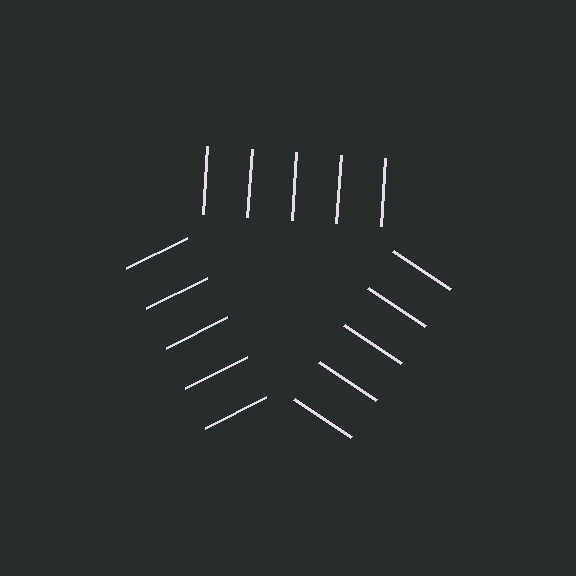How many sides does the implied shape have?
3 sides — the line-ends trace a triangle.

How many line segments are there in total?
15 — 5 along each of the 3 edges.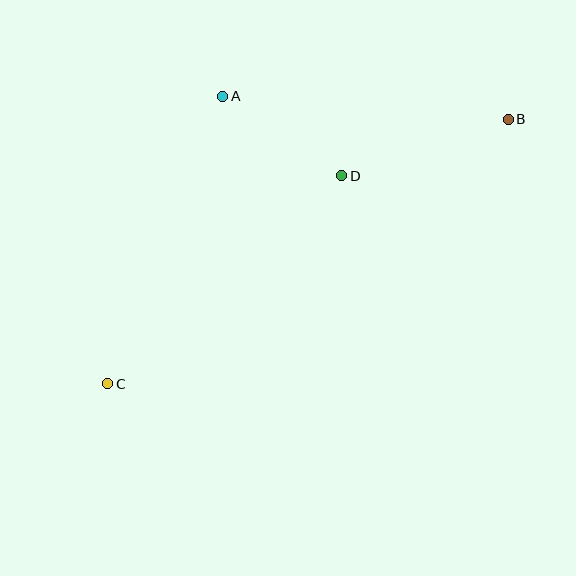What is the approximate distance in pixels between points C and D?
The distance between C and D is approximately 313 pixels.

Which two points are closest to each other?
Points A and D are closest to each other.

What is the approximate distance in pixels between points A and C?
The distance between A and C is approximately 310 pixels.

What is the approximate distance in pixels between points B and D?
The distance between B and D is approximately 176 pixels.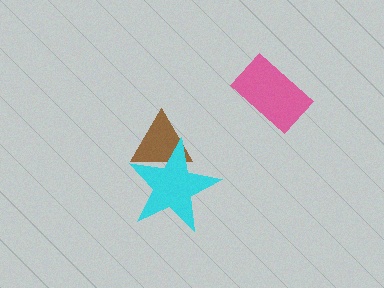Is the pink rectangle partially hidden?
No, no other shape covers it.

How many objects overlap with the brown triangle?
1 object overlaps with the brown triangle.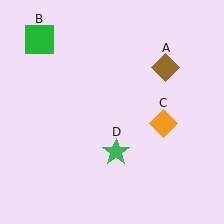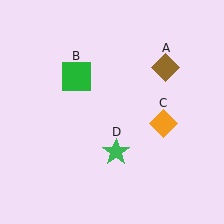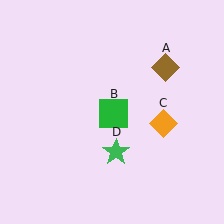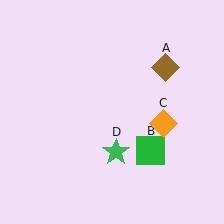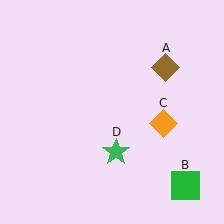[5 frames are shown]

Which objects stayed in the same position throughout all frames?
Brown diamond (object A) and orange diamond (object C) and green star (object D) remained stationary.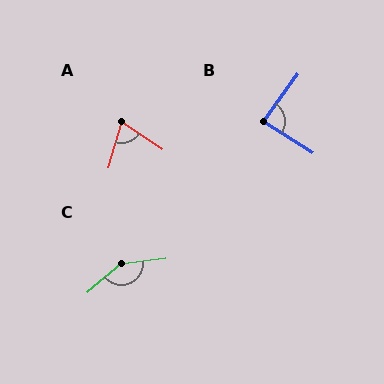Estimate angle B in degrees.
Approximately 86 degrees.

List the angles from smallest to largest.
A (72°), B (86°), C (146°).